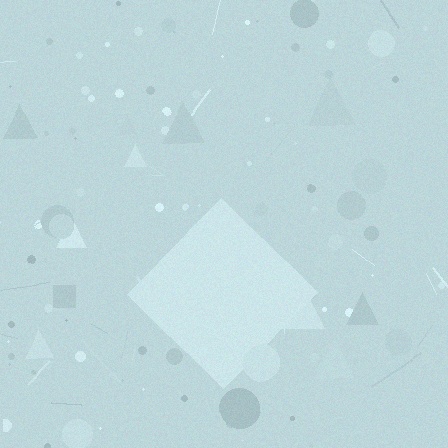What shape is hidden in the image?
A diamond is hidden in the image.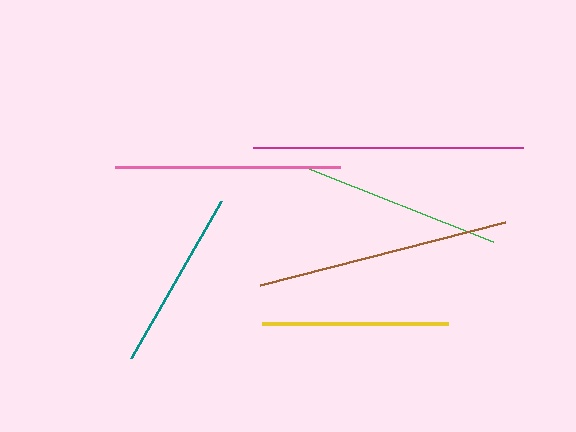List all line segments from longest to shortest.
From longest to shortest: magenta, brown, pink, green, yellow, teal.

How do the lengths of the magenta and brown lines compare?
The magenta and brown lines are approximately the same length.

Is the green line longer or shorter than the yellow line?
The green line is longer than the yellow line.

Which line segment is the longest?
The magenta line is the longest at approximately 270 pixels.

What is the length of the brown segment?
The brown segment is approximately 253 pixels long.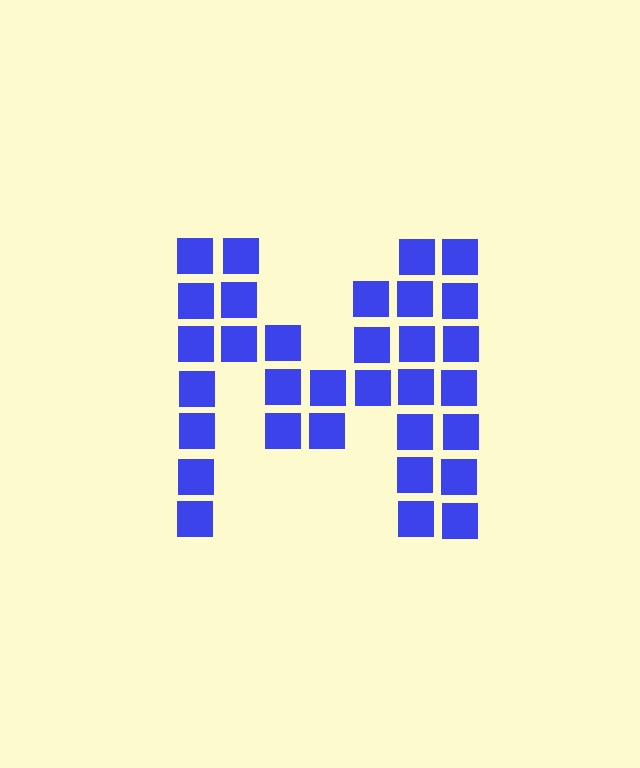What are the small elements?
The small elements are squares.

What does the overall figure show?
The overall figure shows the letter M.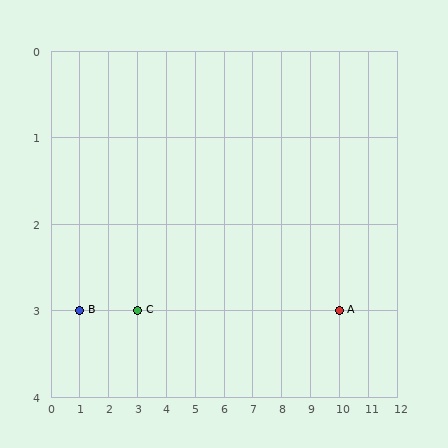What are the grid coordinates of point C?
Point C is at grid coordinates (3, 3).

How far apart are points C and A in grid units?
Points C and A are 7 columns apart.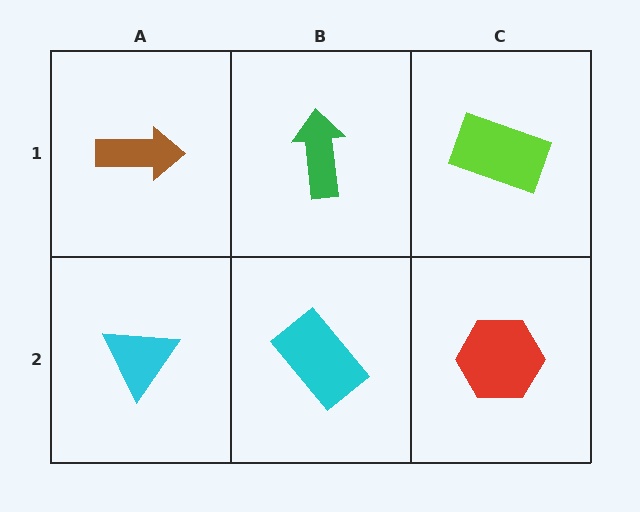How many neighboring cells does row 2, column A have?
2.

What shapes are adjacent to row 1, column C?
A red hexagon (row 2, column C), a green arrow (row 1, column B).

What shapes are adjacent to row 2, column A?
A brown arrow (row 1, column A), a cyan rectangle (row 2, column B).